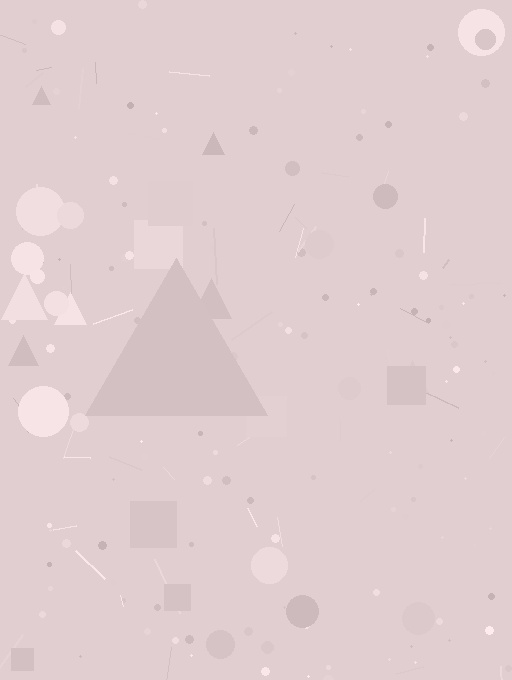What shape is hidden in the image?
A triangle is hidden in the image.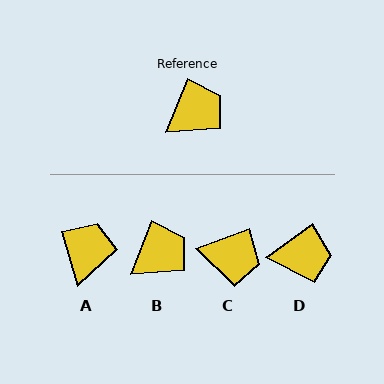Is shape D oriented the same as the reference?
No, it is off by about 32 degrees.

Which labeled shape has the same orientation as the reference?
B.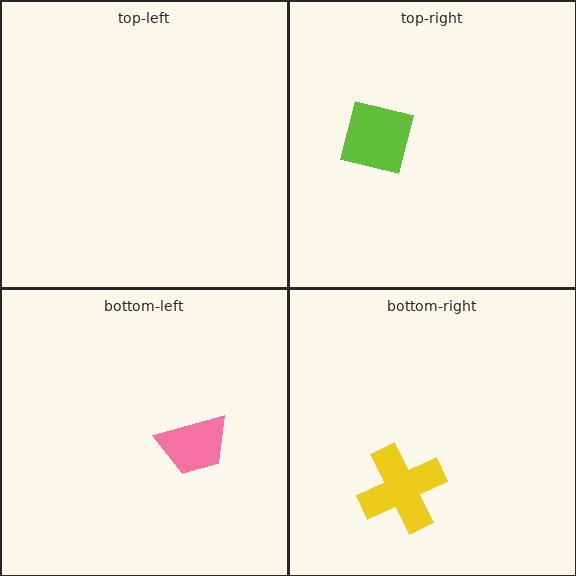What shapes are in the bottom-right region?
The yellow cross.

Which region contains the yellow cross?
The bottom-right region.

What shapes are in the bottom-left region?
The pink trapezoid.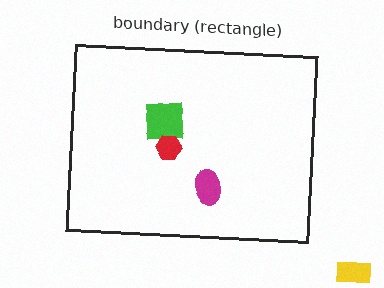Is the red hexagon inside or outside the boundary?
Inside.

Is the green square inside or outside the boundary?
Inside.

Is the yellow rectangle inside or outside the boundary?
Outside.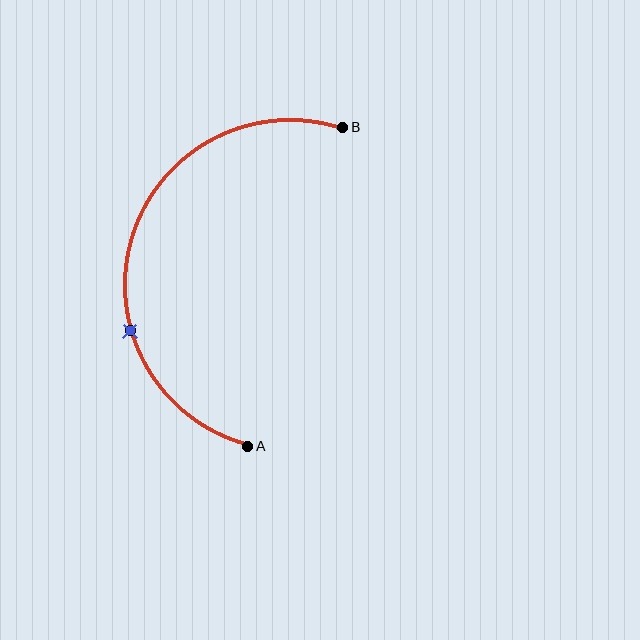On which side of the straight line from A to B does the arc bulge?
The arc bulges to the left of the straight line connecting A and B.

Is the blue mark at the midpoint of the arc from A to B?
No. The blue mark lies on the arc but is closer to endpoint A. The arc midpoint would be at the point on the curve equidistant along the arc from both A and B.